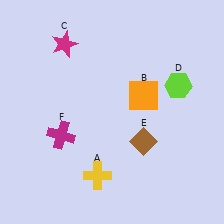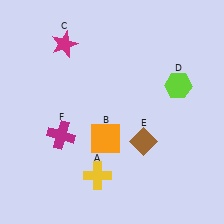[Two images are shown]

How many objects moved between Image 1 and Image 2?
1 object moved between the two images.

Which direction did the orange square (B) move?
The orange square (B) moved down.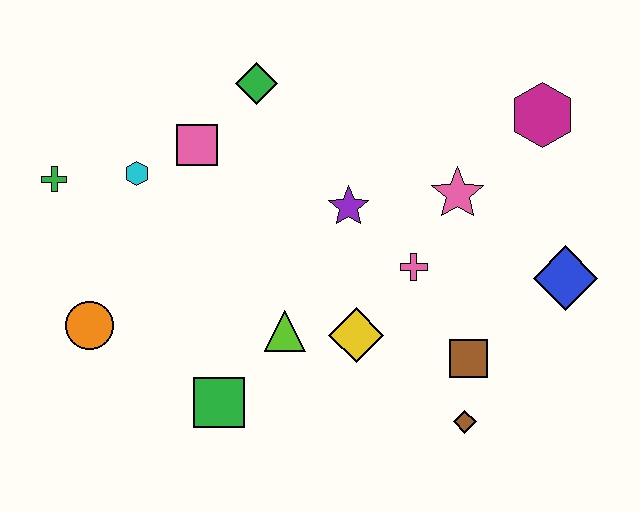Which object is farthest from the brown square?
The green cross is farthest from the brown square.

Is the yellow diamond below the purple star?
Yes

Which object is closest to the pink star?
The pink cross is closest to the pink star.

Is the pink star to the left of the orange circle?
No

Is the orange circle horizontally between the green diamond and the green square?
No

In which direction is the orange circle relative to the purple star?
The orange circle is to the left of the purple star.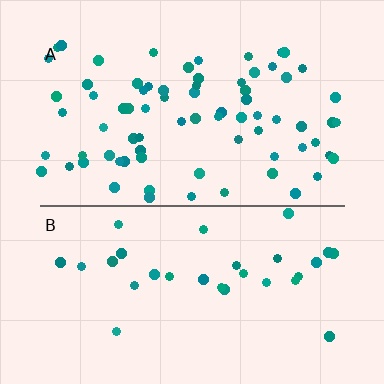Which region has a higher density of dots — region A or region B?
A (the top).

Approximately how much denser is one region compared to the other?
Approximately 2.5× — region A over region B.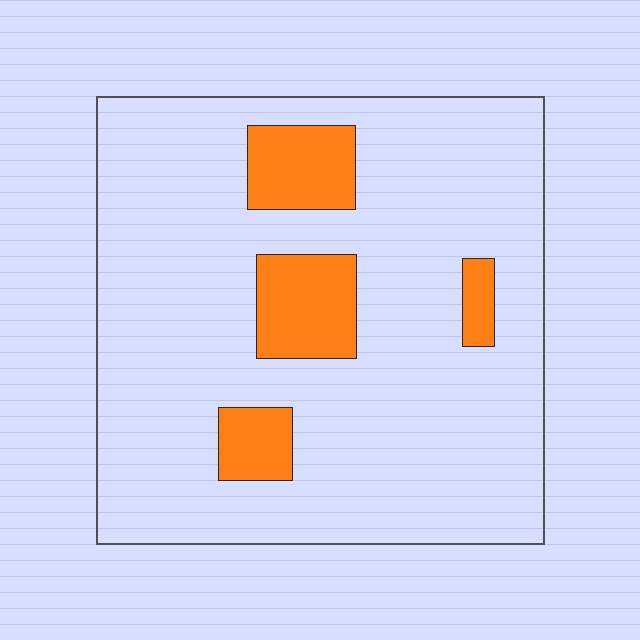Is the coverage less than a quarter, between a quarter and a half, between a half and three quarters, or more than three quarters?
Less than a quarter.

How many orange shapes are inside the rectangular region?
4.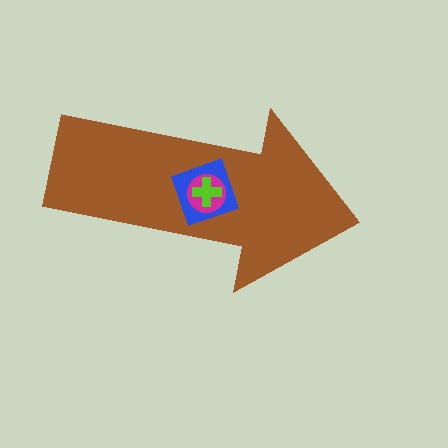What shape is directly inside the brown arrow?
The blue diamond.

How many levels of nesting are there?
4.